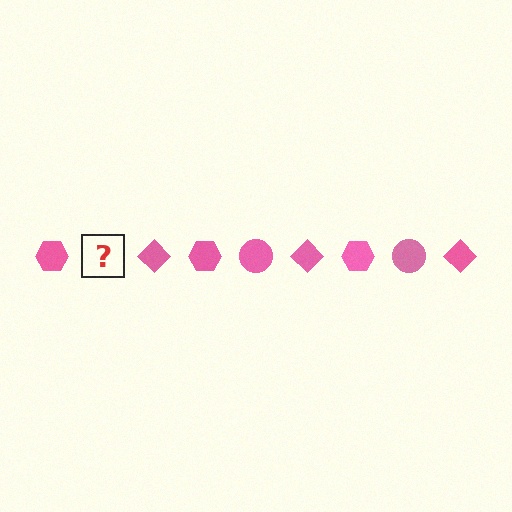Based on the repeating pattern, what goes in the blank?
The blank should be a pink circle.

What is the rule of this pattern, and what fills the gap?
The rule is that the pattern cycles through hexagon, circle, diamond shapes in pink. The gap should be filled with a pink circle.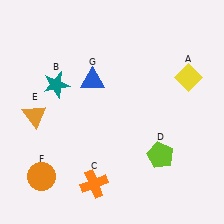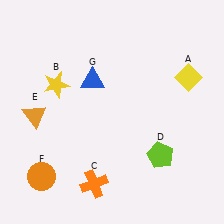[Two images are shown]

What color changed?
The star (B) changed from teal in Image 1 to yellow in Image 2.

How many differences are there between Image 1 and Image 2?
There is 1 difference between the two images.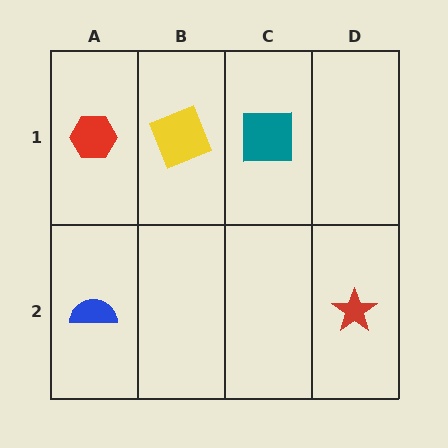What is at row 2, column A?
A blue semicircle.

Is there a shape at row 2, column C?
No, that cell is empty.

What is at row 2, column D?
A red star.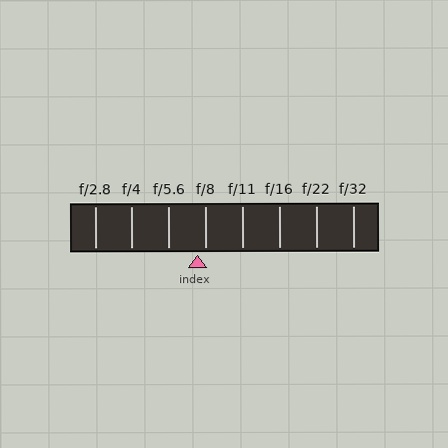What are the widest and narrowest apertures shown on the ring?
The widest aperture shown is f/2.8 and the narrowest is f/32.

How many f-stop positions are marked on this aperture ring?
There are 8 f-stop positions marked.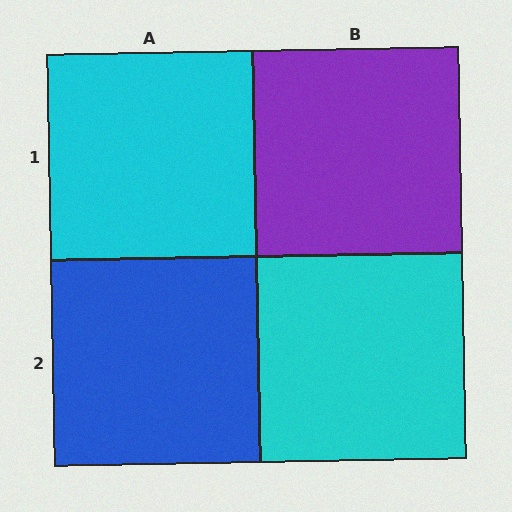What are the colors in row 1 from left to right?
Cyan, purple.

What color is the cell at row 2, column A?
Blue.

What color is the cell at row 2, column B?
Cyan.